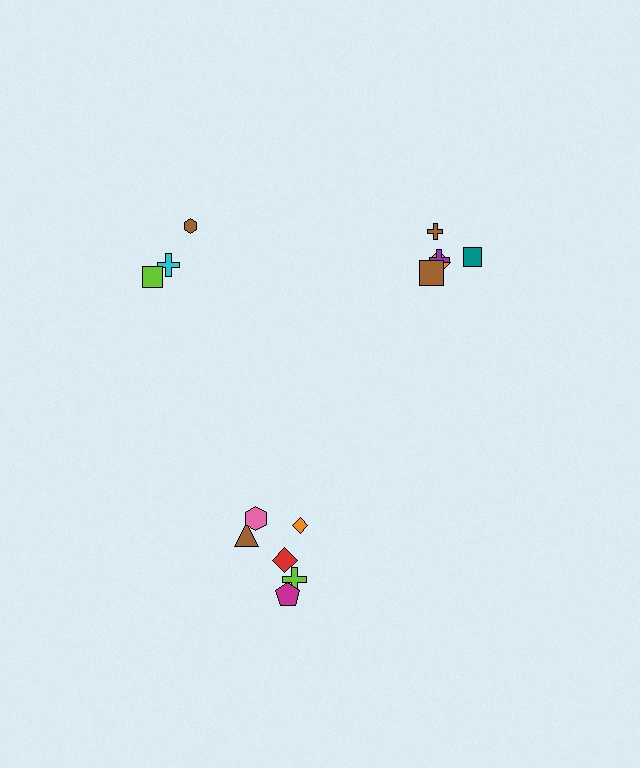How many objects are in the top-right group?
There are 5 objects.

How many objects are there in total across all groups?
There are 14 objects.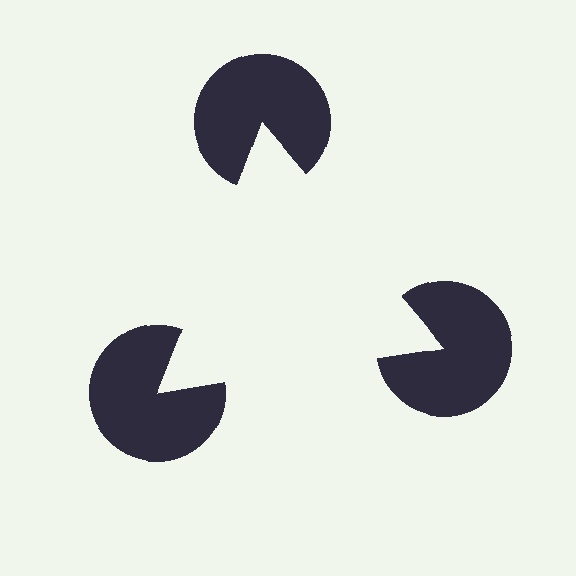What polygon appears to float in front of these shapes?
An illusory triangle — its edges are inferred from the aligned wedge cuts in the pac-man discs, not physically drawn.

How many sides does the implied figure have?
3 sides.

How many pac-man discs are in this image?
There are 3 — one at each vertex of the illusory triangle.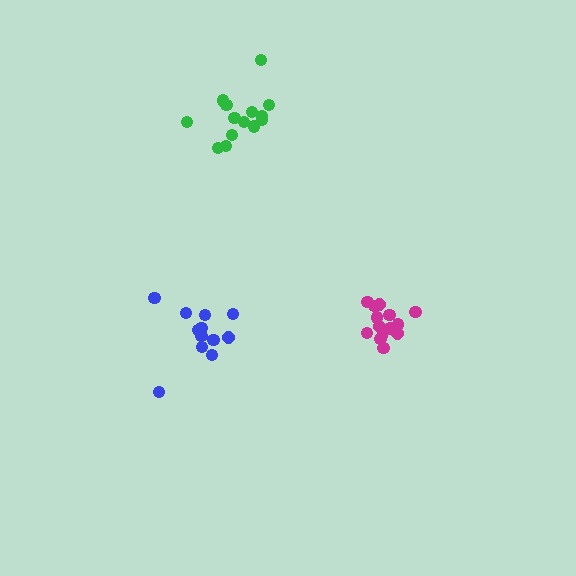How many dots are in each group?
Group 1: 14 dots, Group 2: 12 dots, Group 3: 14 dots (40 total).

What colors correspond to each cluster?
The clusters are colored: magenta, blue, green.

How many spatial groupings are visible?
There are 3 spatial groupings.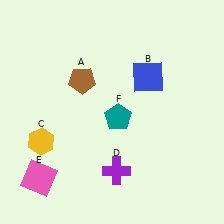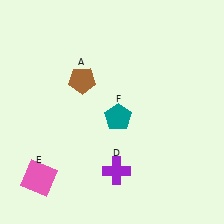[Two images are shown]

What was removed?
The blue square (B), the yellow hexagon (C) were removed in Image 2.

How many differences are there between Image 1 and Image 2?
There are 2 differences between the two images.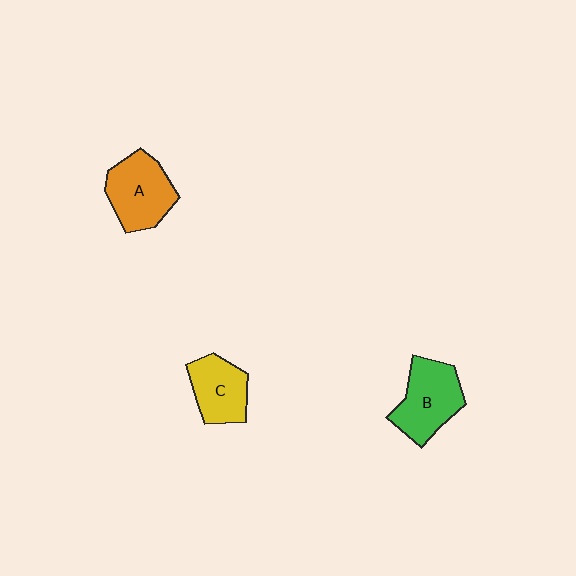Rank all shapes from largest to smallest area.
From largest to smallest: B (green), A (orange), C (yellow).